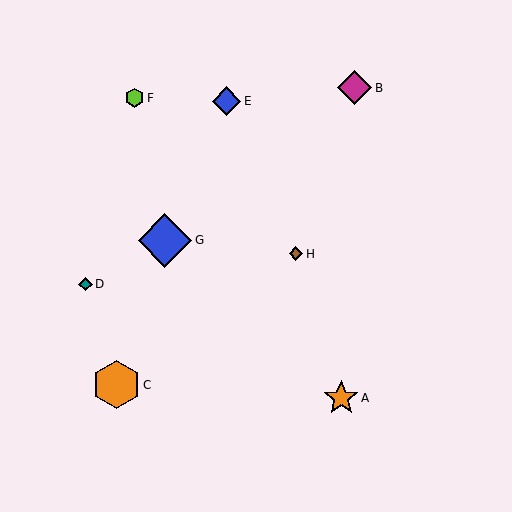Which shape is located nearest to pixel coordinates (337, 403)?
The orange star (labeled A) at (341, 398) is nearest to that location.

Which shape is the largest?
The blue diamond (labeled G) is the largest.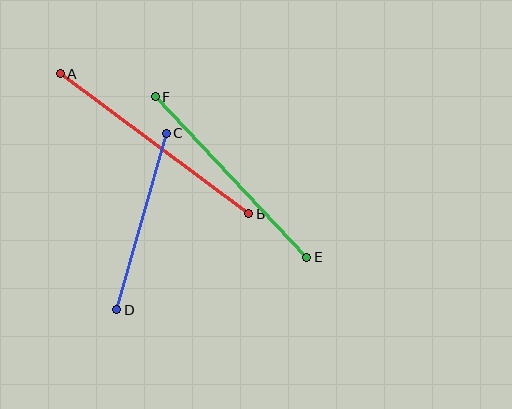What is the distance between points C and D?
The distance is approximately 183 pixels.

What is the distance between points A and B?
The distance is approximately 235 pixels.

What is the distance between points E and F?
The distance is approximately 220 pixels.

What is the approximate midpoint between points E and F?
The midpoint is at approximately (231, 177) pixels.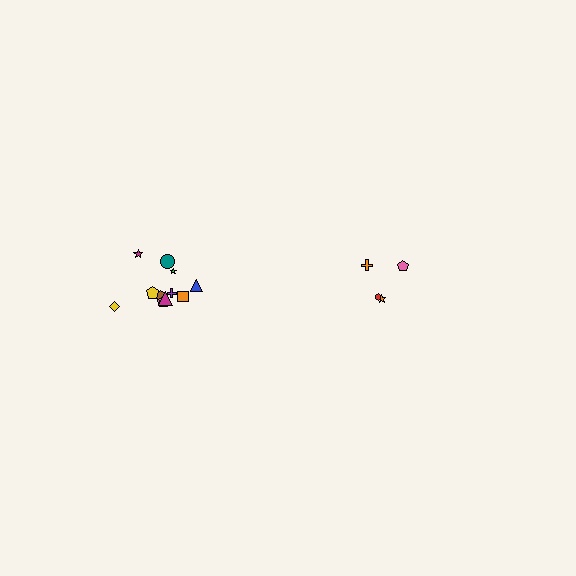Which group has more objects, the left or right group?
The left group.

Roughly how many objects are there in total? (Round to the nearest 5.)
Roughly 15 objects in total.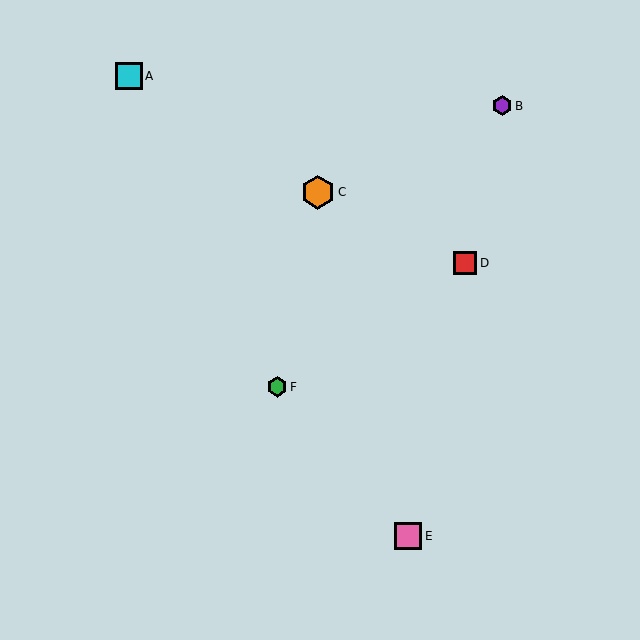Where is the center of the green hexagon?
The center of the green hexagon is at (277, 387).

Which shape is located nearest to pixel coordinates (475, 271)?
The red square (labeled D) at (465, 263) is nearest to that location.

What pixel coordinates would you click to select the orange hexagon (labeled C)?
Click at (318, 192) to select the orange hexagon C.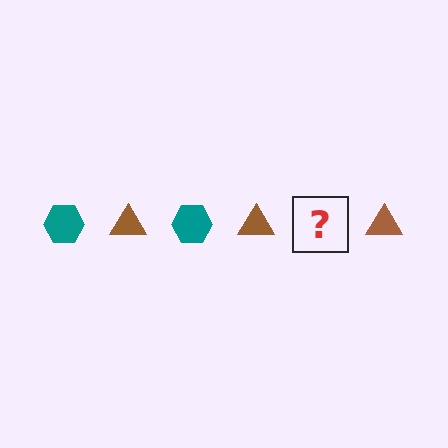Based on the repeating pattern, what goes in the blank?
The blank should be a teal hexagon.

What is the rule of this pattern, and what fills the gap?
The rule is that the pattern alternates between teal hexagon and brown triangle. The gap should be filled with a teal hexagon.